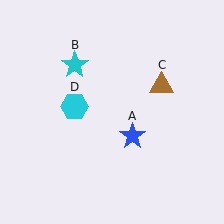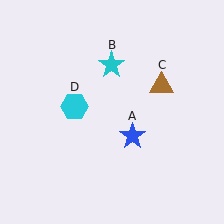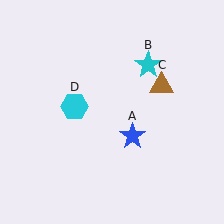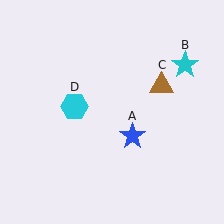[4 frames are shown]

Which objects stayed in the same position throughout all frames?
Blue star (object A) and brown triangle (object C) and cyan hexagon (object D) remained stationary.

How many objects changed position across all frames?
1 object changed position: cyan star (object B).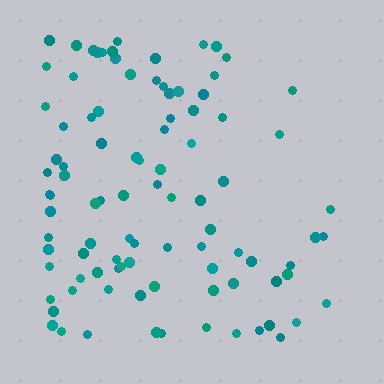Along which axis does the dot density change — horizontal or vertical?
Horizontal.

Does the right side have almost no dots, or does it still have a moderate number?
Still a moderate number, just noticeably fewer than the left.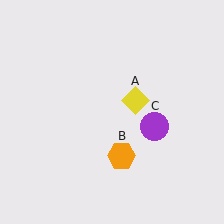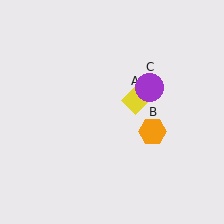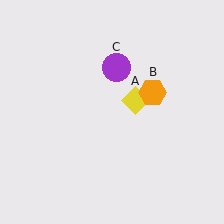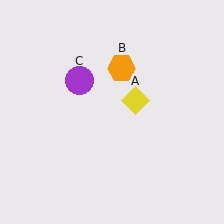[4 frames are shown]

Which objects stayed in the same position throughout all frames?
Yellow diamond (object A) remained stationary.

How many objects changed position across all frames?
2 objects changed position: orange hexagon (object B), purple circle (object C).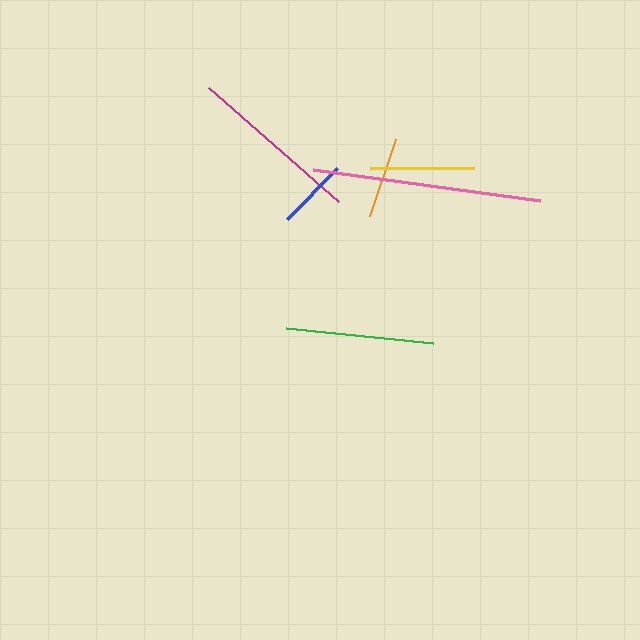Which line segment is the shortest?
The blue line is the shortest at approximately 71 pixels.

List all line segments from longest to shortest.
From longest to shortest: pink, magenta, green, yellow, orange, blue.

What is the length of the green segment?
The green segment is approximately 147 pixels long.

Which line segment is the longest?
The pink line is the longest at approximately 229 pixels.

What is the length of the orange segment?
The orange segment is approximately 82 pixels long.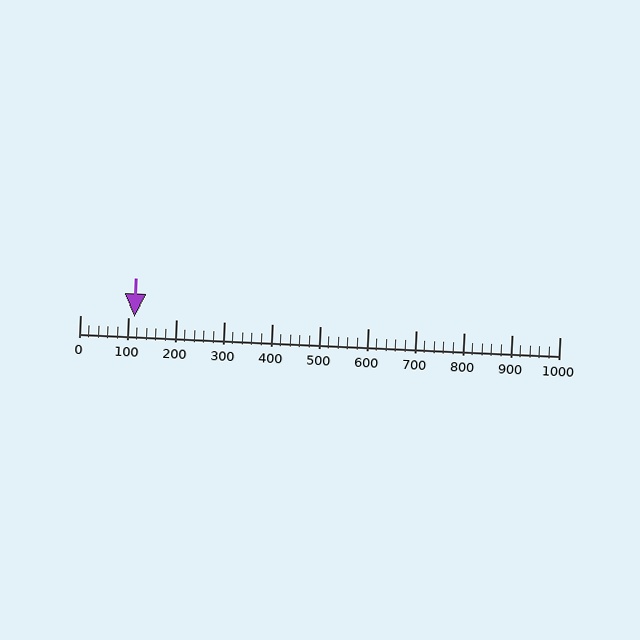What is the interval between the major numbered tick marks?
The major tick marks are spaced 100 units apart.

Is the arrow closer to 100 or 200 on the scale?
The arrow is closer to 100.